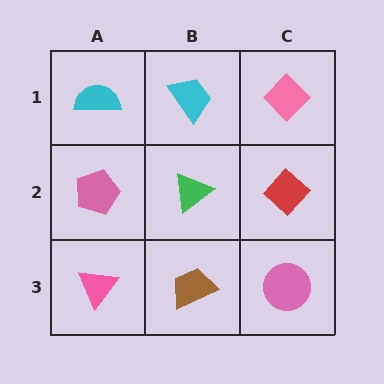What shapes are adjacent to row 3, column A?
A pink pentagon (row 2, column A), a brown trapezoid (row 3, column B).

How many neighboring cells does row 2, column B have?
4.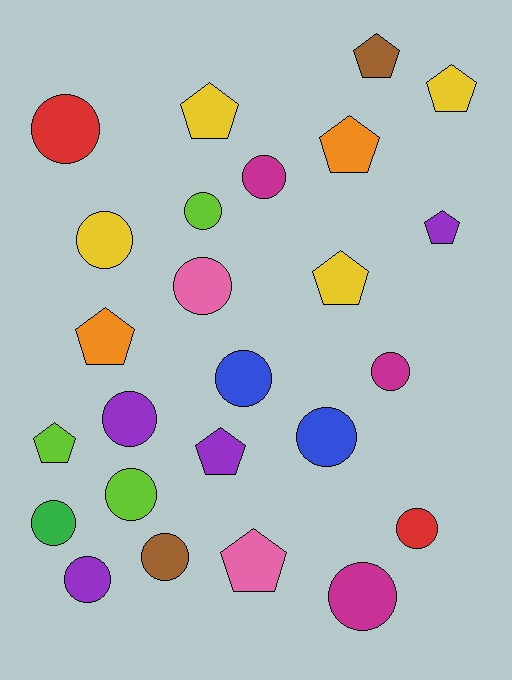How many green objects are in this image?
There is 1 green object.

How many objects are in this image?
There are 25 objects.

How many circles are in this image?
There are 15 circles.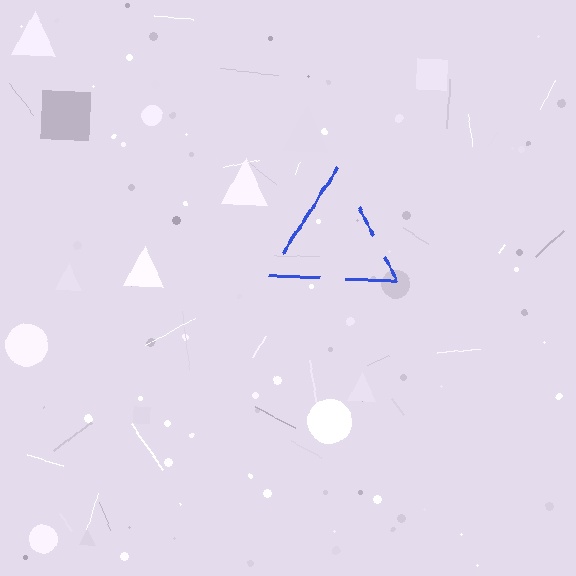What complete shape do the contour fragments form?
The contour fragments form a triangle.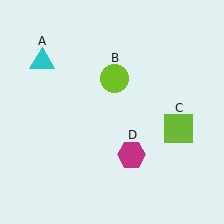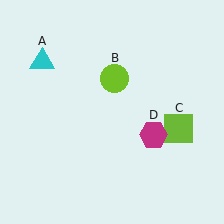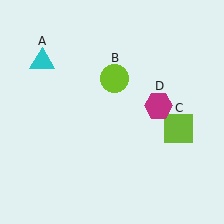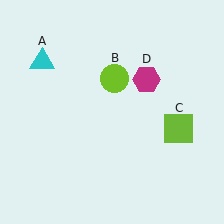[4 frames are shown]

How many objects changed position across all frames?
1 object changed position: magenta hexagon (object D).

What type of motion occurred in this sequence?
The magenta hexagon (object D) rotated counterclockwise around the center of the scene.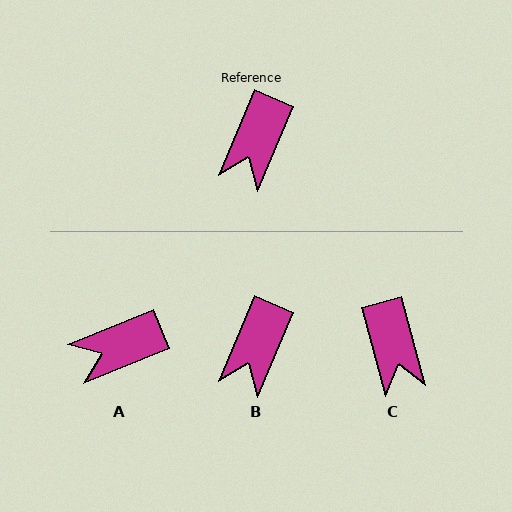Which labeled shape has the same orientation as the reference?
B.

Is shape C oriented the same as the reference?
No, it is off by about 38 degrees.